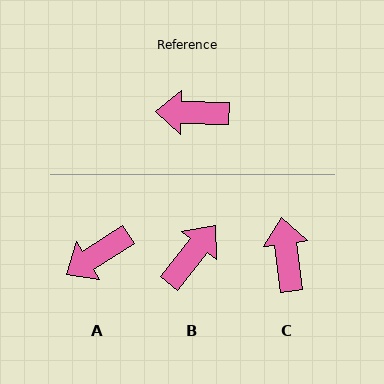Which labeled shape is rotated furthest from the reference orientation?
B, about 127 degrees away.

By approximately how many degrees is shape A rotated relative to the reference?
Approximately 34 degrees counter-clockwise.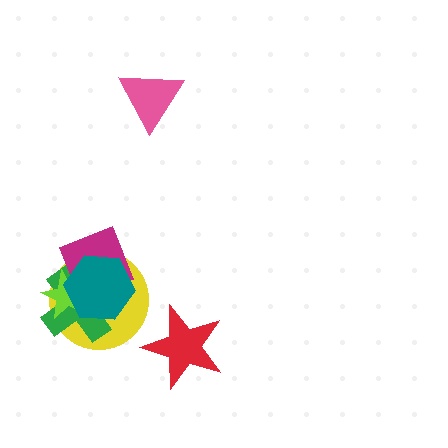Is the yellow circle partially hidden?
Yes, it is partially covered by another shape.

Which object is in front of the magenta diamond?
The teal hexagon is in front of the magenta diamond.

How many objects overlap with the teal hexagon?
4 objects overlap with the teal hexagon.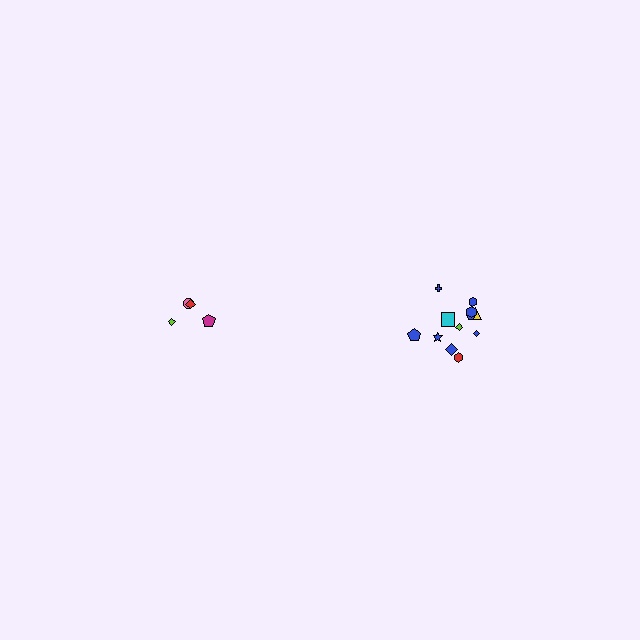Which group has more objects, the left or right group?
The right group.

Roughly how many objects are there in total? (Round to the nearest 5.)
Roughly 15 objects in total.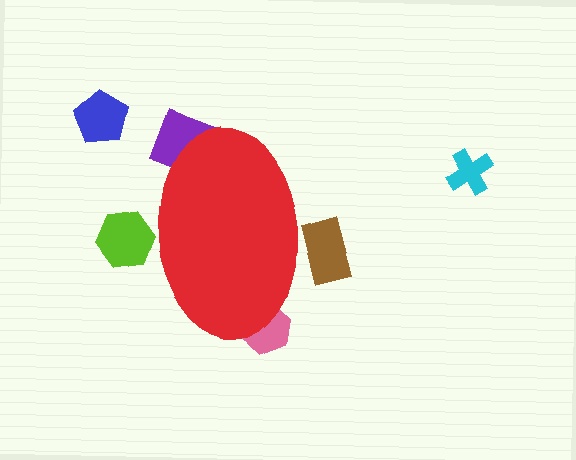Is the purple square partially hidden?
Yes, the purple square is partially hidden behind the red ellipse.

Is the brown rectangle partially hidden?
Yes, the brown rectangle is partially hidden behind the red ellipse.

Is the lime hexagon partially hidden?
Yes, the lime hexagon is partially hidden behind the red ellipse.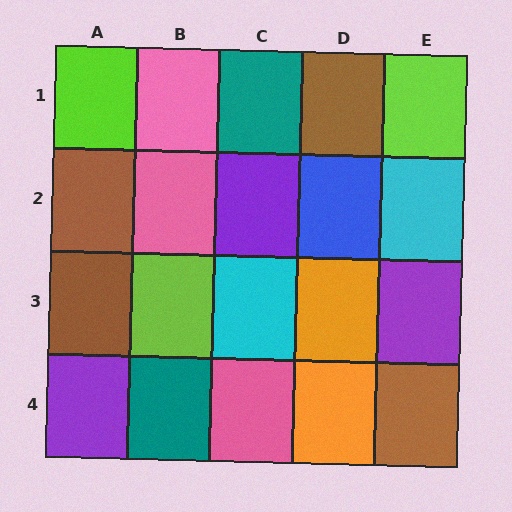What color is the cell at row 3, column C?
Cyan.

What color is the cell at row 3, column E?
Purple.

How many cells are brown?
4 cells are brown.